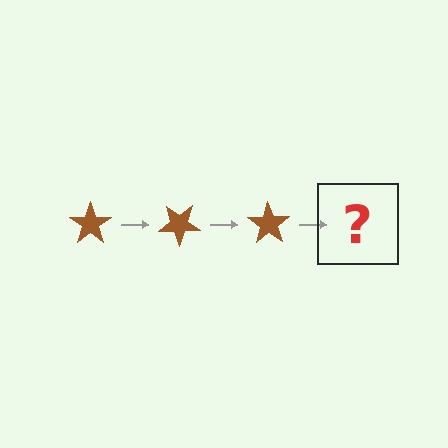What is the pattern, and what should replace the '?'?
The pattern is that the star rotates 35 degrees each step. The '?' should be a brown star rotated 105 degrees.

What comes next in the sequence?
The next element should be a brown star rotated 105 degrees.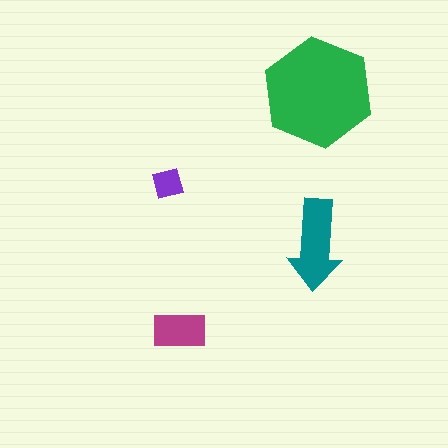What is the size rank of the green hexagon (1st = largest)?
1st.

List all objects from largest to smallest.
The green hexagon, the teal arrow, the magenta rectangle, the purple square.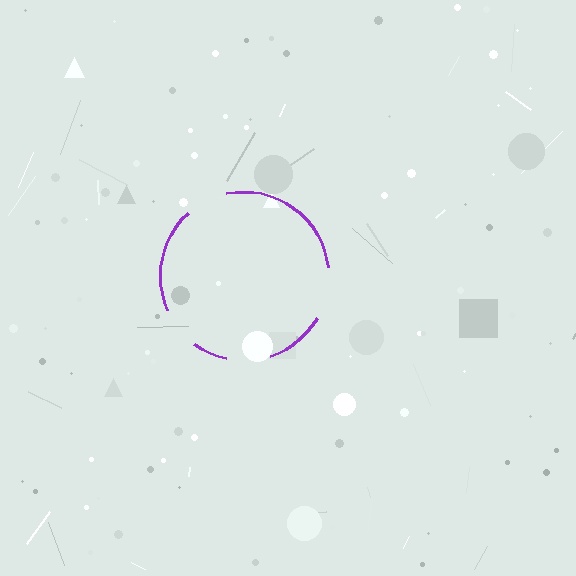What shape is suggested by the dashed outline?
The dashed outline suggests a circle.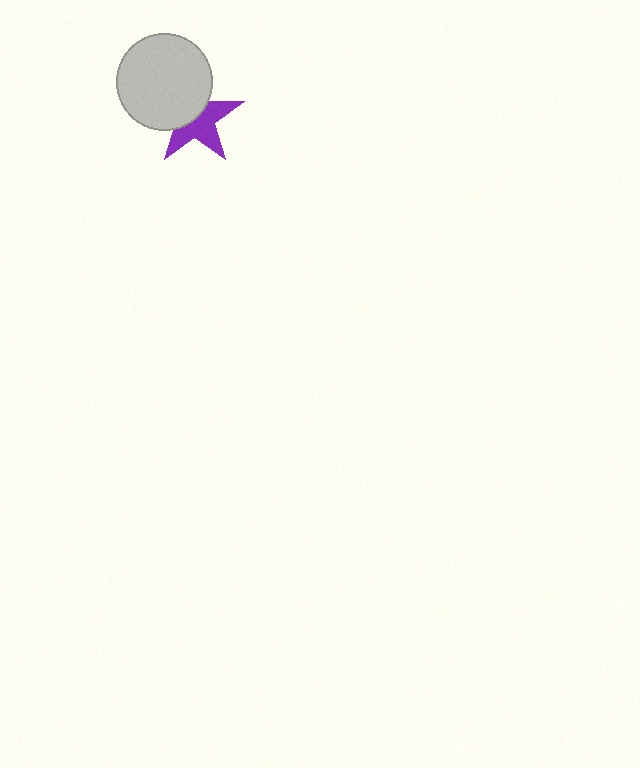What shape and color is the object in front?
The object in front is a light gray circle.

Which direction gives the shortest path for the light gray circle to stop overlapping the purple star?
Moving toward the upper-left gives the shortest separation.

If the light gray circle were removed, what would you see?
You would see the complete purple star.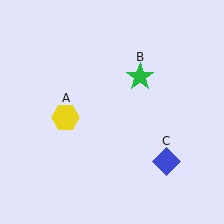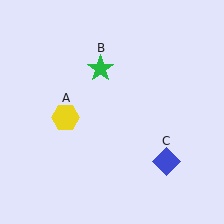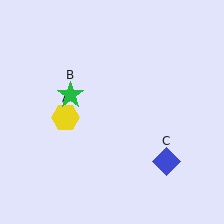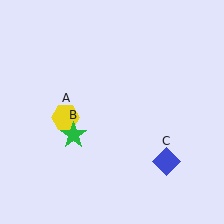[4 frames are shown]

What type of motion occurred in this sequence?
The green star (object B) rotated counterclockwise around the center of the scene.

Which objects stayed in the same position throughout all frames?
Yellow hexagon (object A) and blue diamond (object C) remained stationary.